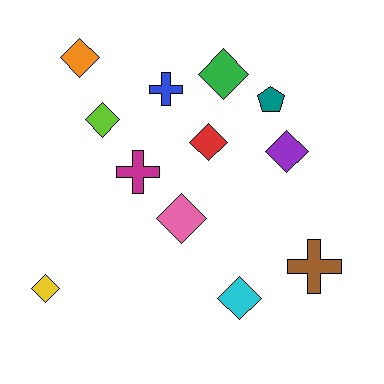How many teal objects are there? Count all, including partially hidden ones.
There is 1 teal object.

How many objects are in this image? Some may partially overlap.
There are 12 objects.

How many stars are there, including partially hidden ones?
There are no stars.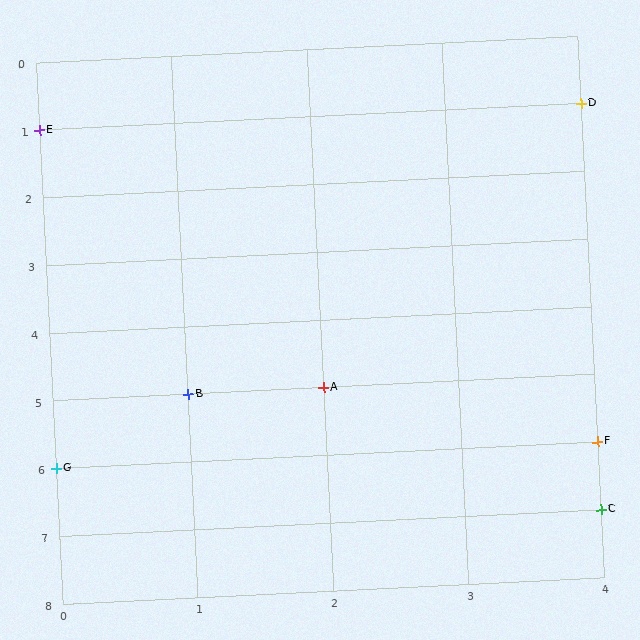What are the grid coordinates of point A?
Point A is at grid coordinates (2, 5).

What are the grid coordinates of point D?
Point D is at grid coordinates (4, 1).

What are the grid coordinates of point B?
Point B is at grid coordinates (1, 5).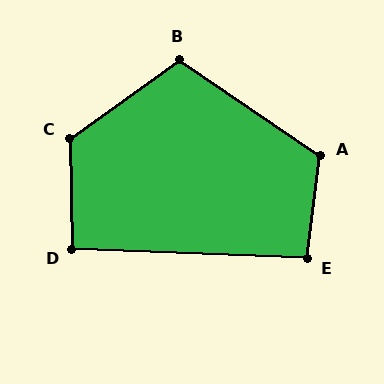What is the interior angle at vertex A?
Approximately 117 degrees (obtuse).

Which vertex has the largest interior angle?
C, at approximately 125 degrees.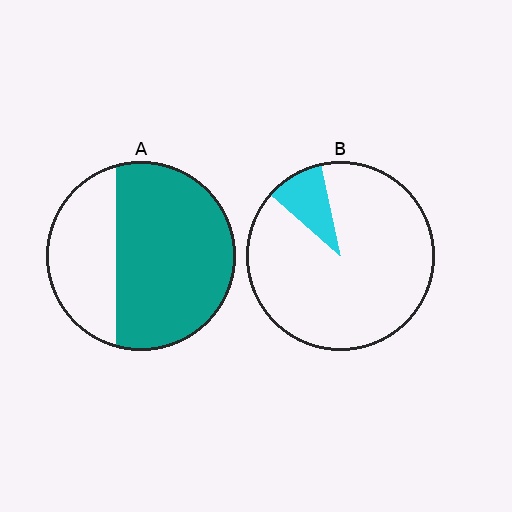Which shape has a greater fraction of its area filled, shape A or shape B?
Shape A.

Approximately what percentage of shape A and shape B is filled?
A is approximately 65% and B is approximately 10%.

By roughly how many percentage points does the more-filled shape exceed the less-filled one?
By roughly 55 percentage points (A over B).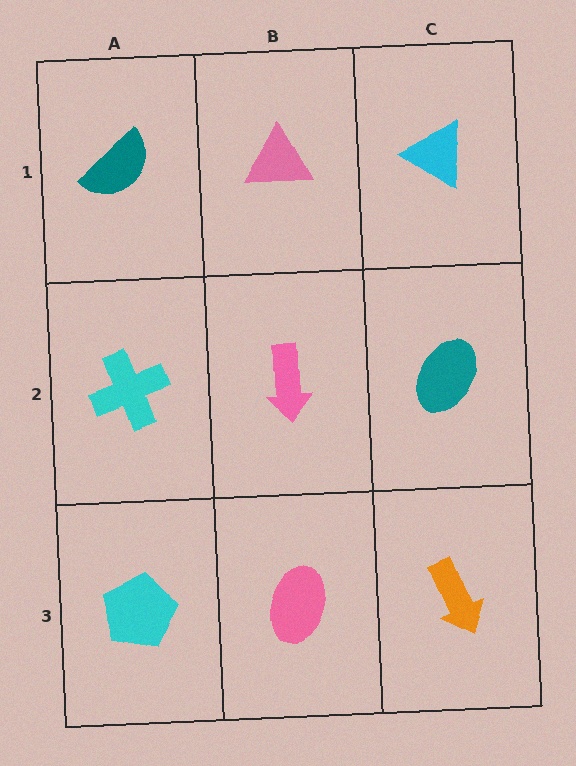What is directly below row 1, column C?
A teal ellipse.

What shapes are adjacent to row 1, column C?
A teal ellipse (row 2, column C), a pink triangle (row 1, column B).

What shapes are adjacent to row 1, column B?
A pink arrow (row 2, column B), a teal semicircle (row 1, column A), a cyan triangle (row 1, column C).